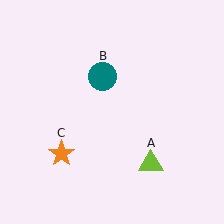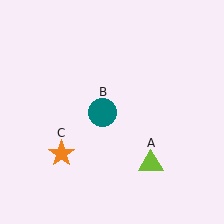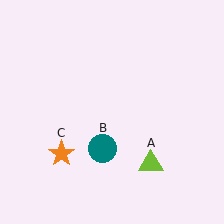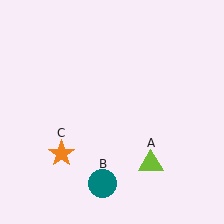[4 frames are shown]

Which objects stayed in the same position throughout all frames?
Lime triangle (object A) and orange star (object C) remained stationary.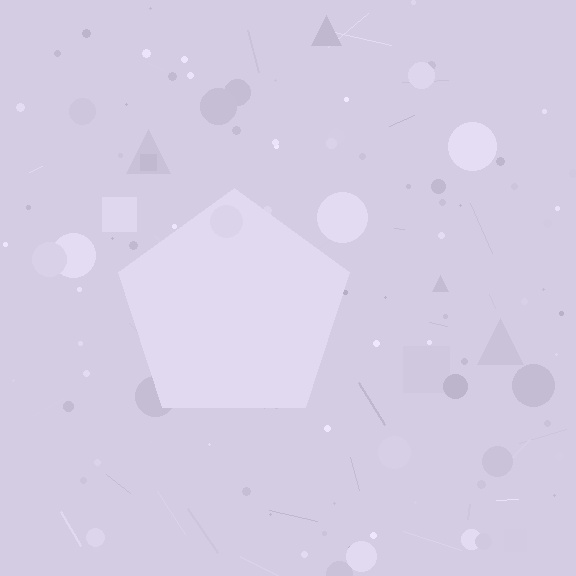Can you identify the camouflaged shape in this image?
The camouflaged shape is a pentagon.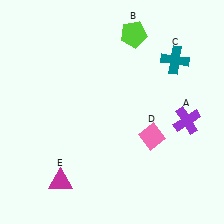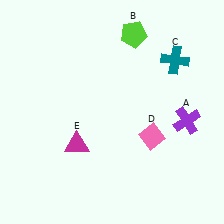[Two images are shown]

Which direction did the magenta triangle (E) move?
The magenta triangle (E) moved up.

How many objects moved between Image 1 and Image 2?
1 object moved between the two images.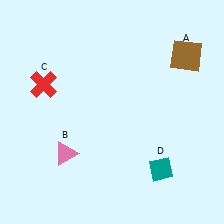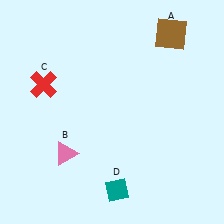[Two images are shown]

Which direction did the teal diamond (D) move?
The teal diamond (D) moved left.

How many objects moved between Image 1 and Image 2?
2 objects moved between the two images.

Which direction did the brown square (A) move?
The brown square (A) moved up.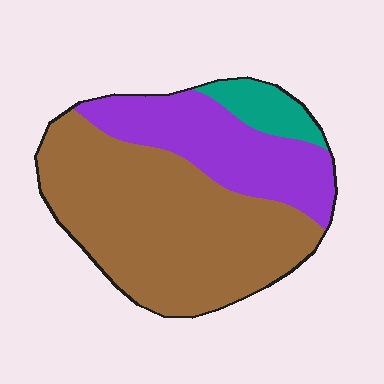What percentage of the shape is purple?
Purple takes up between a sixth and a third of the shape.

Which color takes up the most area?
Brown, at roughly 60%.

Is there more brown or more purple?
Brown.